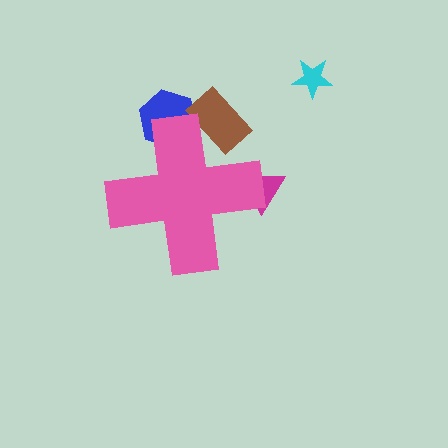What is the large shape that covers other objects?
A pink cross.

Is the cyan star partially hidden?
No, the cyan star is fully visible.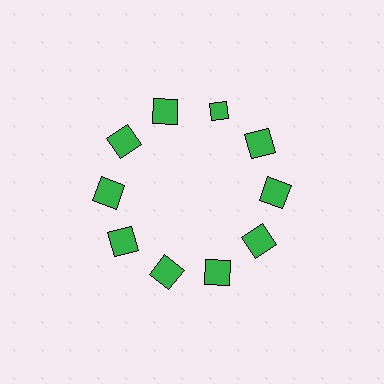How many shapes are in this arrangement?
There are 10 shapes arranged in a ring pattern.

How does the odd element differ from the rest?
It has a different shape: diamond instead of square.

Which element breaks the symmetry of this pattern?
The green diamond at roughly the 1 o'clock position breaks the symmetry. All other shapes are green squares.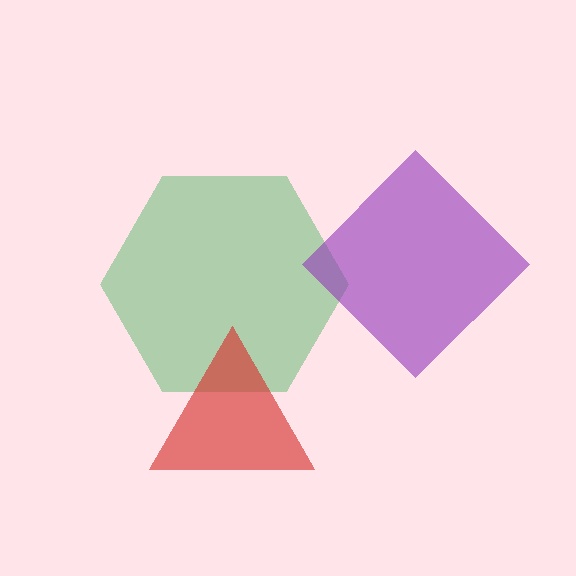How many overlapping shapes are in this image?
There are 3 overlapping shapes in the image.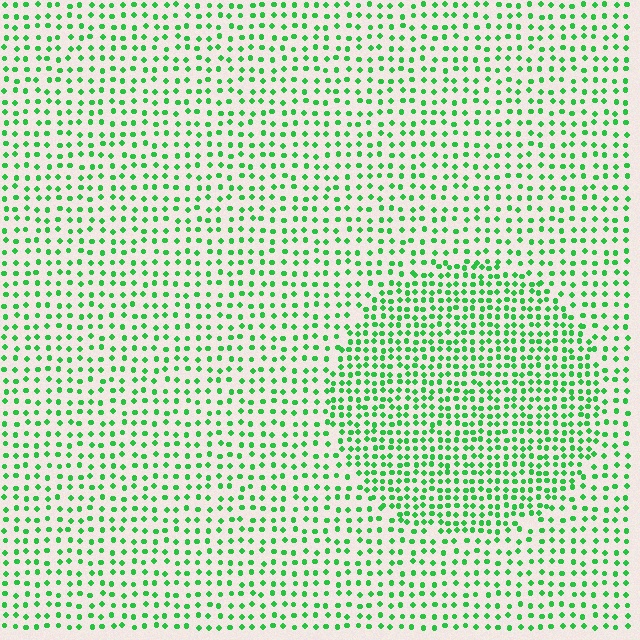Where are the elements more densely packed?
The elements are more densely packed inside the circle boundary.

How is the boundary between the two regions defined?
The boundary is defined by a change in element density (approximately 1.7x ratio). All elements are the same color, size, and shape.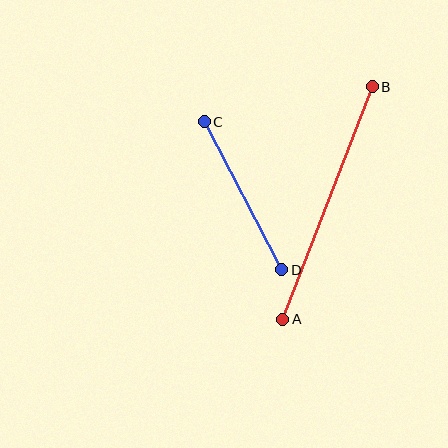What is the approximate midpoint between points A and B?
The midpoint is at approximately (327, 203) pixels.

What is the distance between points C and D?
The distance is approximately 167 pixels.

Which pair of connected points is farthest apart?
Points A and B are farthest apart.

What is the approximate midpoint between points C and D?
The midpoint is at approximately (243, 196) pixels.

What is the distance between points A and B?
The distance is approximately 249 pixels.